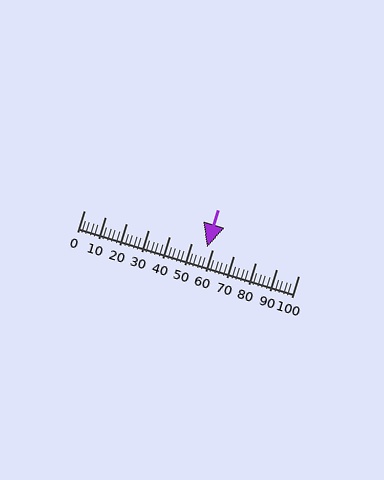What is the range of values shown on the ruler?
The ruler shows values from 0 to 100.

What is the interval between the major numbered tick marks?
The major tick marks are spaced 10 units apart.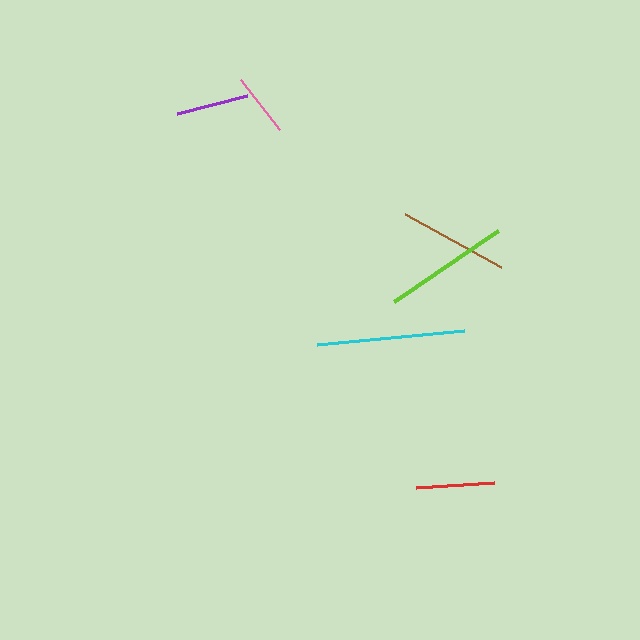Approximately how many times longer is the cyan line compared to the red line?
The cyan line is approximately 1.9 times the length of the red line.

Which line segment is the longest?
The cyan line is the longest at approximately 148 pixels.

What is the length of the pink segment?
The pink segment is approximately 63 pixels long.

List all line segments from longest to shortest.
From longest to shortest: cyan, lime, brown, red, purple, pink.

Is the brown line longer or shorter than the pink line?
The brown line is longer than the pink line.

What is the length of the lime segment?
The lime segment is approximately 126 pixels long.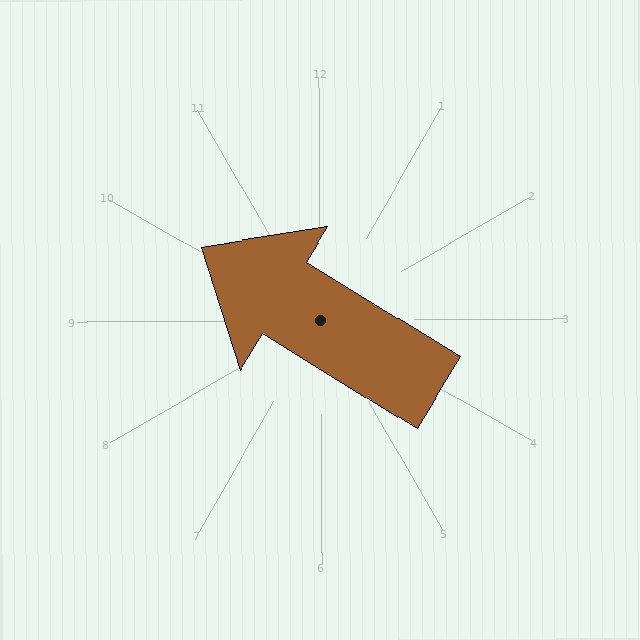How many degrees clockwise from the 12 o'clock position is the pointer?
Approximately 302 degrees.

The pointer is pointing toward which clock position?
Roughly 10 o'clock.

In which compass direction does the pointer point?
Northwest.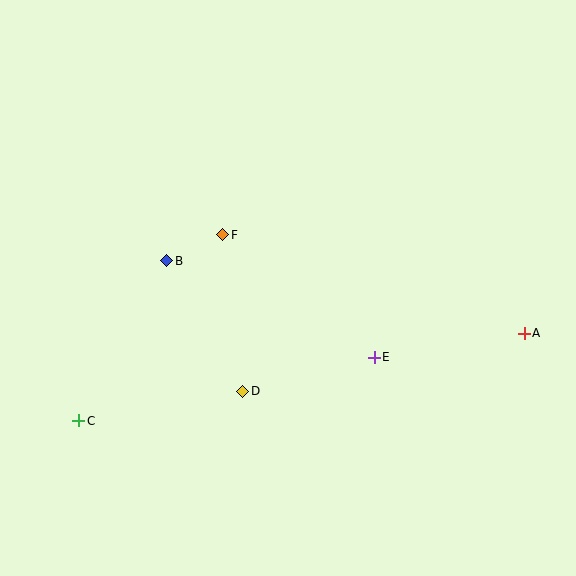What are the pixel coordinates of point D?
Point D is at (243, 391).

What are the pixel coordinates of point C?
Point C is at (79, 421).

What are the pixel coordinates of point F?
Point F is at (223, 235).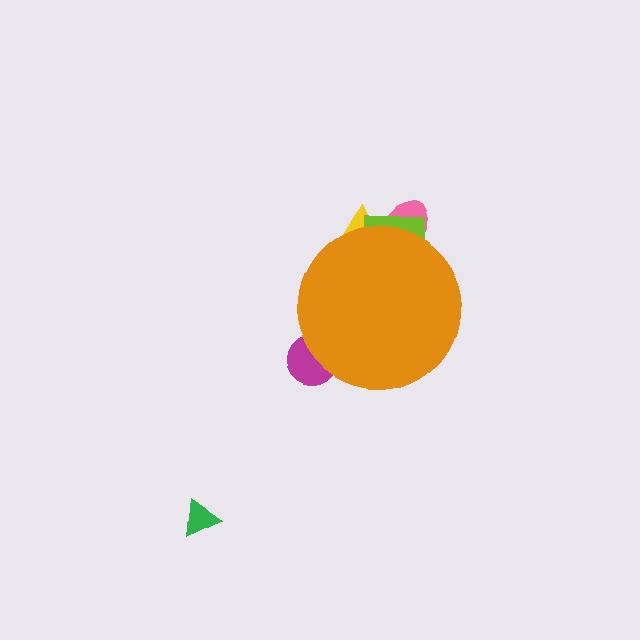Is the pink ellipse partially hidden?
Yes, the pink ellipse is partially hidden behind the orange circle.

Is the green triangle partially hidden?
No, the green triangle is fully visible.